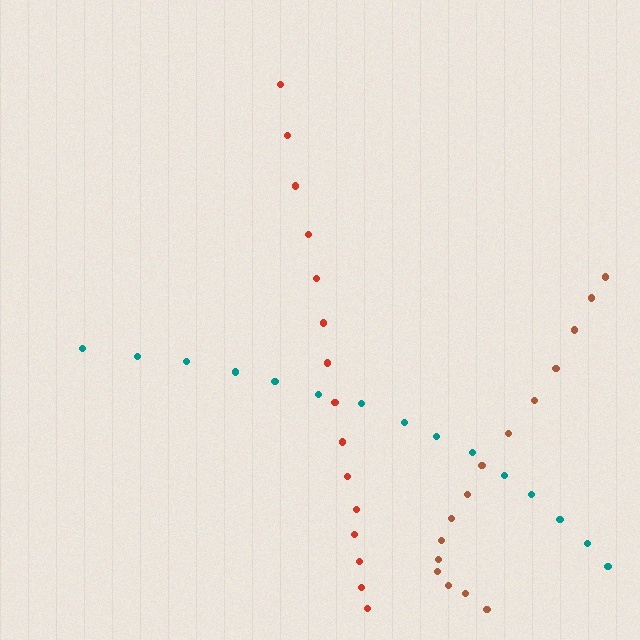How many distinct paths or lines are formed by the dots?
There are 3 distinct paths.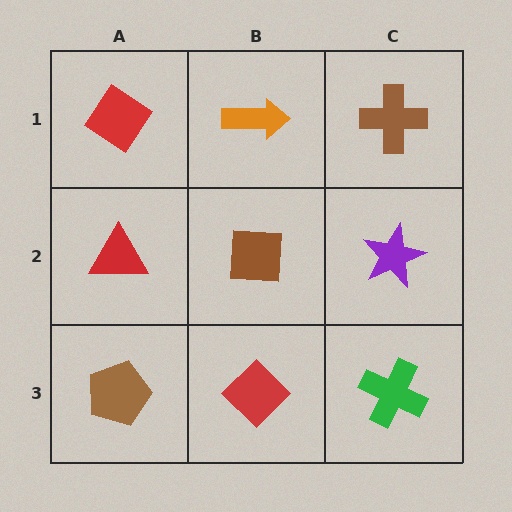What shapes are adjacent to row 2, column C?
A brown cross (row 1, column C), a green cross (row 3, column C), a brown square (row 2, column B).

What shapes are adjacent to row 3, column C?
A purple star (row 2, column C), a red diamond (row 3, column B).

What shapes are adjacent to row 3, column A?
A red triangle (row 2, column A), a red diamond (row 3, column B).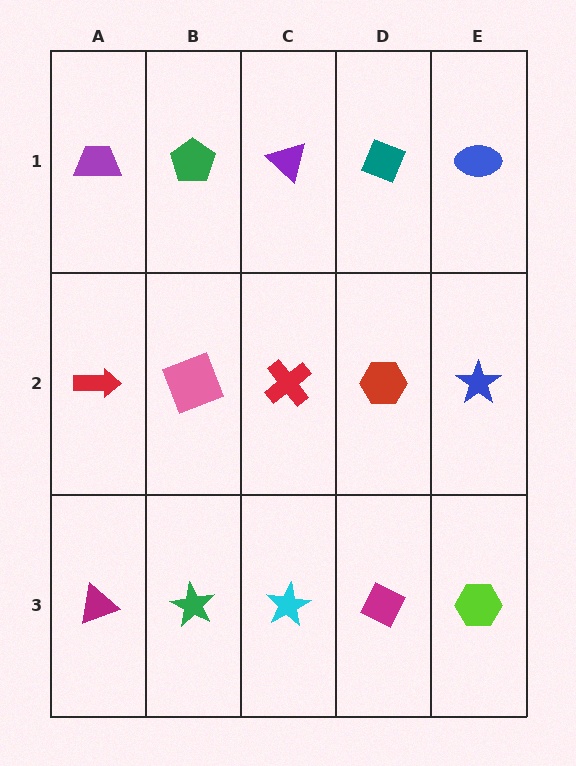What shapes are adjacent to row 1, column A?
A red arrow (row 2, column A), a green pentagon (row 1, column B).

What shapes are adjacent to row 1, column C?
A red cross (row 2, column C), a green pentagon (row 1, column B), a teal diamond (row 1, column D).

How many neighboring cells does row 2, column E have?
3.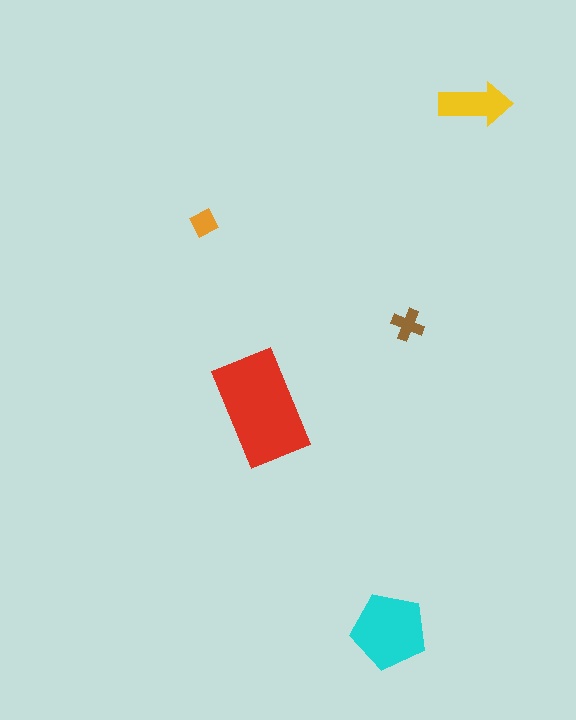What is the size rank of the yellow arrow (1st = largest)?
3rd.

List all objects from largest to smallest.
The red rectangle, the cyan pentagon, the yellow arrow, the brown cross, the orange diamond.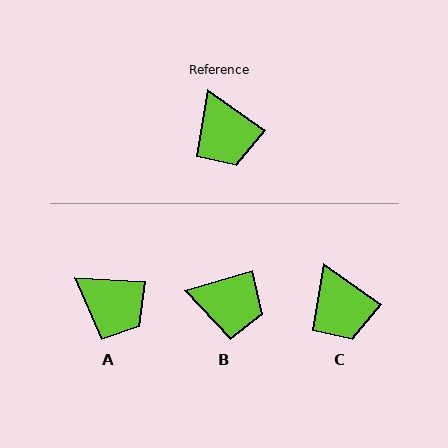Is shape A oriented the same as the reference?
No, it is off by about 33 degrees.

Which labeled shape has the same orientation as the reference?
C.